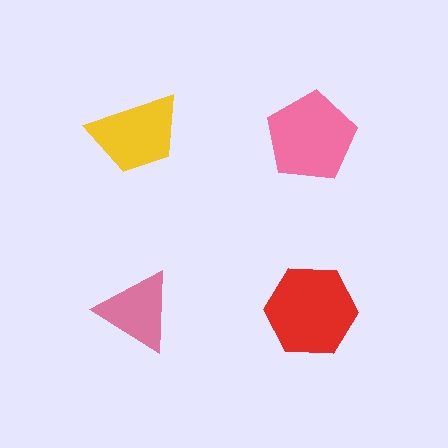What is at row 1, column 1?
A yellow trapezoid.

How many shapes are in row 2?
2 shapes.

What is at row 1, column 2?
A pink pentagon.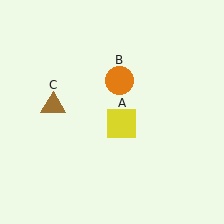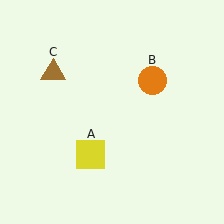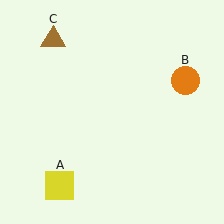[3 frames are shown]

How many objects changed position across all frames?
3 objects changed position: yellow square (object A), orange circle (object B), brown triangle (object C).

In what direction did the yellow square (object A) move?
The yellow square (object A) moved down and to the left.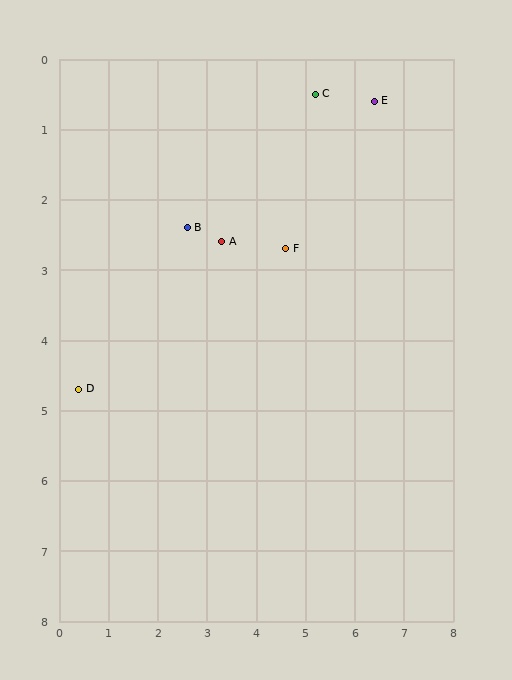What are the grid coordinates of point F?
Point F is at approximately (4.6, 2.7).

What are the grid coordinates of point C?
Point C is at approximately (5.2, 0.5).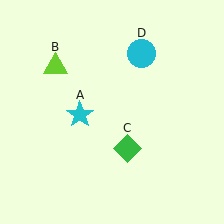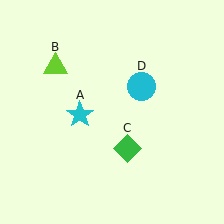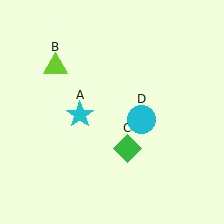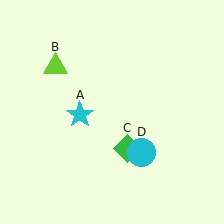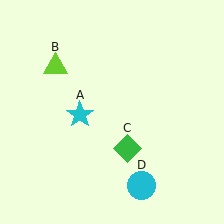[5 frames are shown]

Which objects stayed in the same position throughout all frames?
Cyan star (object A) and lime triangle (object B) and green diamond (object C) remained stationary.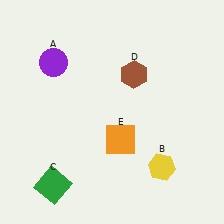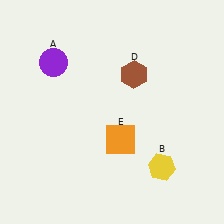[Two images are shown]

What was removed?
The green square (C) was removed in Image 2.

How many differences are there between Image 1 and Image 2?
There is 1 difference between the two images.